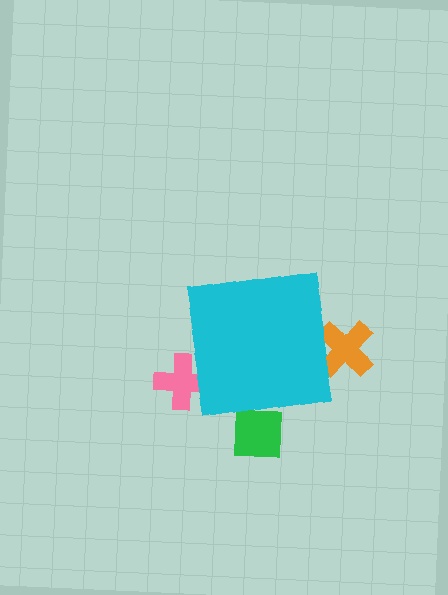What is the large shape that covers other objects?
A cyan square.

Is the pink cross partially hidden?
Yes, the pink cross is partially hidden behind the cyan square.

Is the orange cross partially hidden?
Yes, the orange cross is partially hidden behind the cyan square.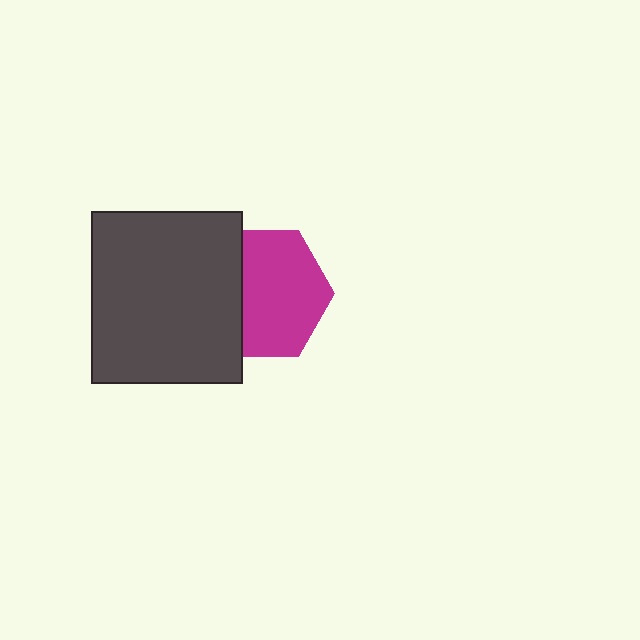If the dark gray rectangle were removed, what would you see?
You would see the complete magenta hexagon.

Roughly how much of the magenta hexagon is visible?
Most of it is visible (roughly 67%).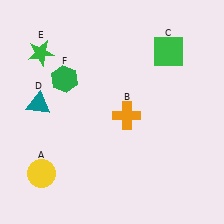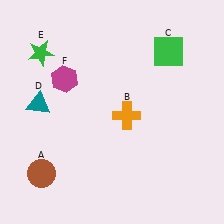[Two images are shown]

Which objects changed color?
A changed from yellow to brown. F changed from green to magenta.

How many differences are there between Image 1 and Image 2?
There are 2 differences between the two images.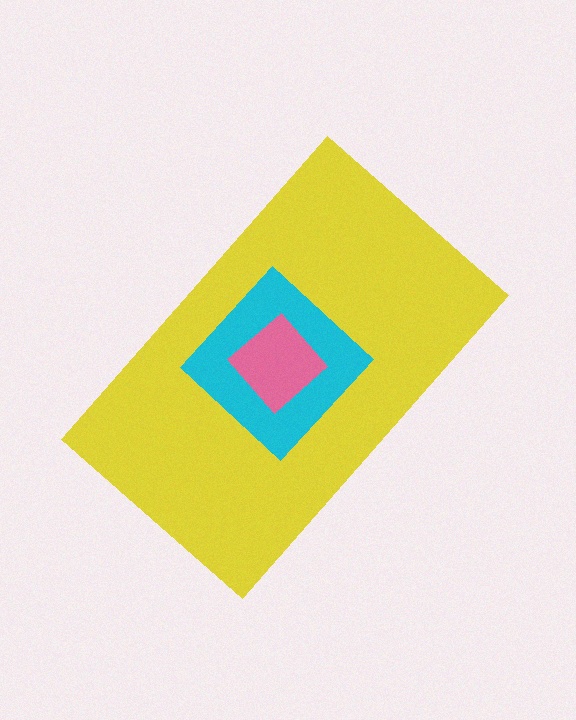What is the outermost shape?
The yellow rectangle.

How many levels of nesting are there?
3.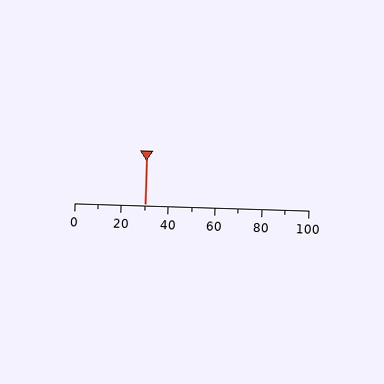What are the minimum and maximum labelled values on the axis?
The axis runs from 0 to 100.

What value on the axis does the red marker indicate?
The marker indicates approximately 30.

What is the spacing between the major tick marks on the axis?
The major ticks are spaced 20 apart.